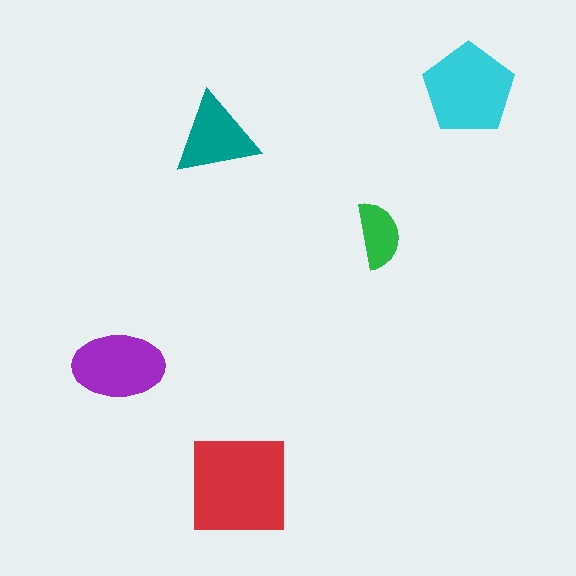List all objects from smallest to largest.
The green semicircle, the teal triangle, the purple ellipse, the cyan pentagon, the red square.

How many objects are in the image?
There are 5 objects in the image.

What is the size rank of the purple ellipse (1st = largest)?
3rd.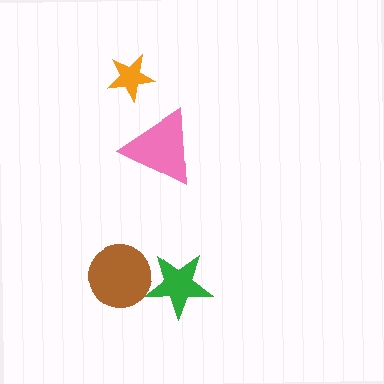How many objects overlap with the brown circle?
1 object overlaps with the brown circle.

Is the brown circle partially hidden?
No, no other shape covers it.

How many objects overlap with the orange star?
0 objects overlap with the orange star.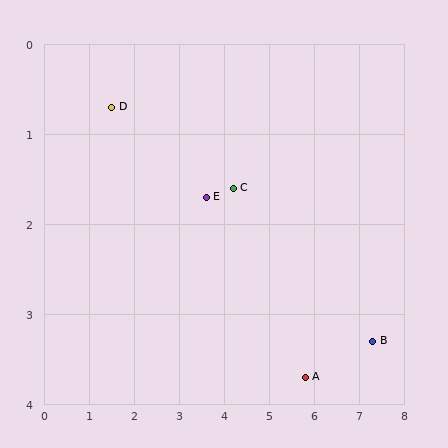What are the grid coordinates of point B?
Point B is at approximately (7.3, 3.3).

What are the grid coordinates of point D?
Point D is at approximately (1.5, 0.7).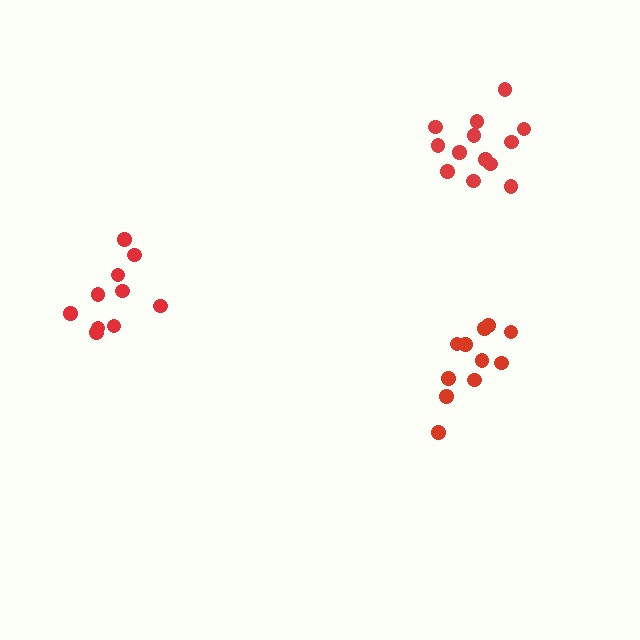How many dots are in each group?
Group 1: 13 dots, Group 2: 11 dots, Group 3: 10 dots (34 total).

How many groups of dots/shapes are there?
There are 3 groups.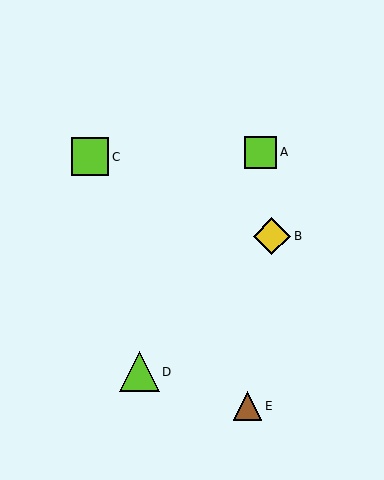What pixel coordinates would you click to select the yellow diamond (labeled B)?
Click at (272, 236) to select the yellow diamond B.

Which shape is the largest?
The lime triangle (labeled D) is the largest.